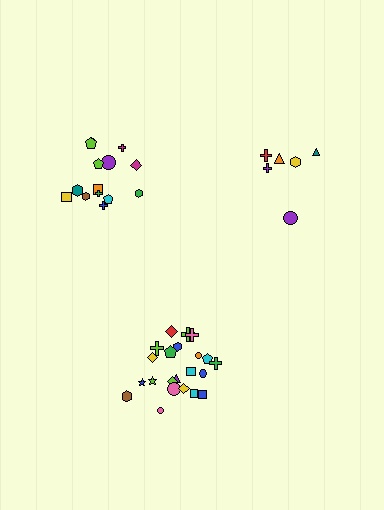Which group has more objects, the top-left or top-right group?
The top-left group.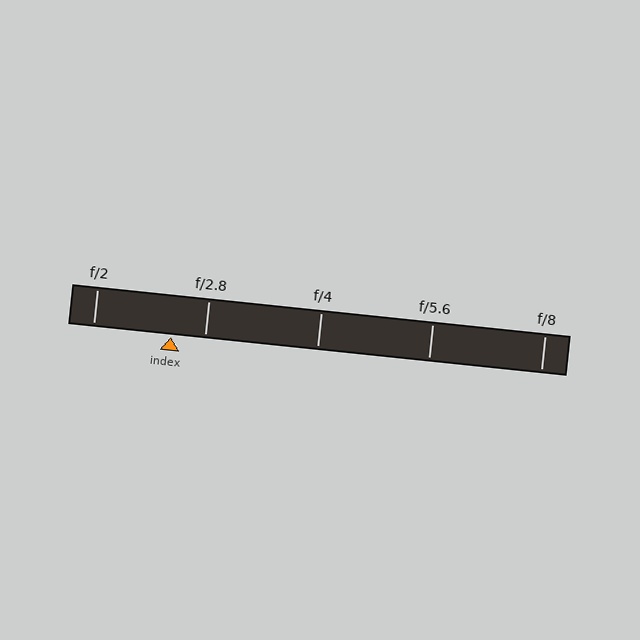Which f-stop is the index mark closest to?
The index mark is closest to f/2.8.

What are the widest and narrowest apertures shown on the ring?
The widest aperture shown is f/2 and the narrowest is f/8.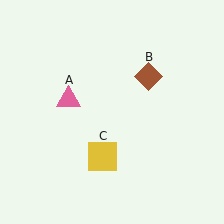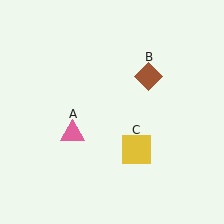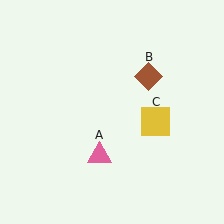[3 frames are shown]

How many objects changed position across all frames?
2 objects changed position: pink triangle (object A), yellow square (object C).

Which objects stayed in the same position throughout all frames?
Brown diamond (object B) remained stationary.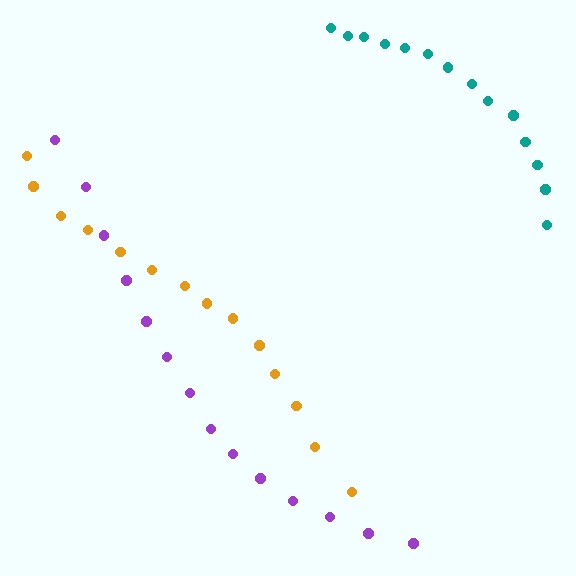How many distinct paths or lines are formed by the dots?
There are 3 distinct paths.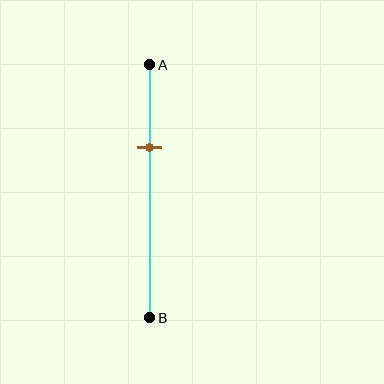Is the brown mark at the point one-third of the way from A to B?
Yes, the mark is approximately at the one-third point.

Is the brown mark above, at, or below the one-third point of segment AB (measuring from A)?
The brown mark is approximately at the one-third point of segment AB.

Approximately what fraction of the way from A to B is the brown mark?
The brown mark is approximately 35% of the way from A to B.